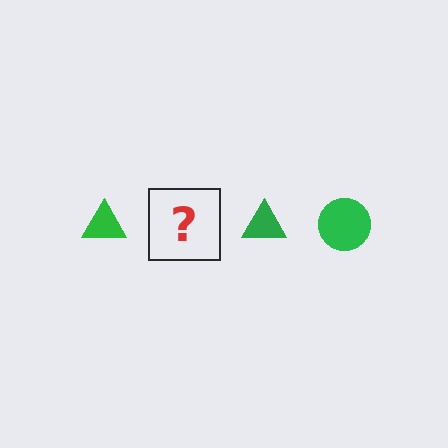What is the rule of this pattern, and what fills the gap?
The rule is that the pattern cycles through triangle, circle shapes in green. The gap should be filled with a green circle.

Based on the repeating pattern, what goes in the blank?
The blank should be a green circle.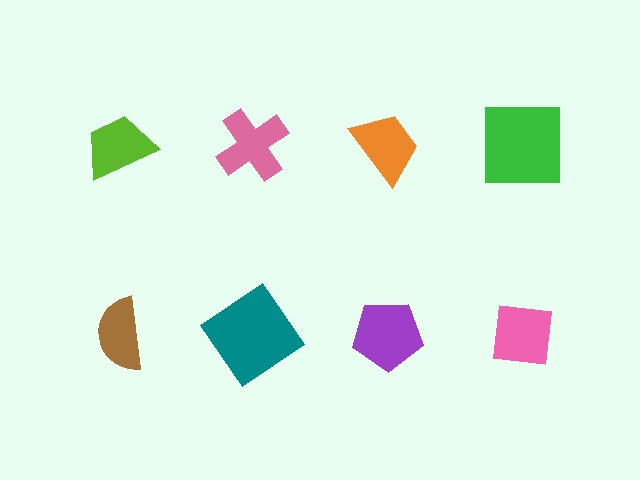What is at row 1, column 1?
A lime trapezoid.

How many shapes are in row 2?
4 shapes.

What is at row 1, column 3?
An orange trapezoid.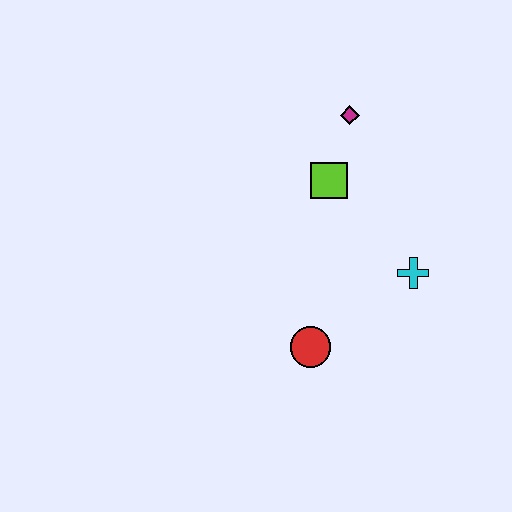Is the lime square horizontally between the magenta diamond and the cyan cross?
No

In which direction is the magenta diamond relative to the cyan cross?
The magenta diamond is above the cyan cross.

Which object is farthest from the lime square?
The red circle is farthest from the lime square.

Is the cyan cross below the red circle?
No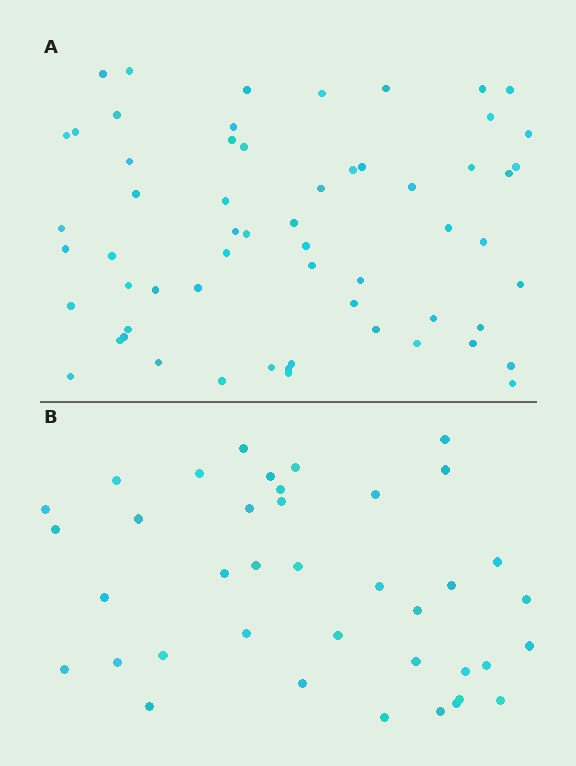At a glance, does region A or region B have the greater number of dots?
Region A (the top region) has more dots.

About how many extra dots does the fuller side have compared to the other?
Region A has approximately 20 more dots than region B.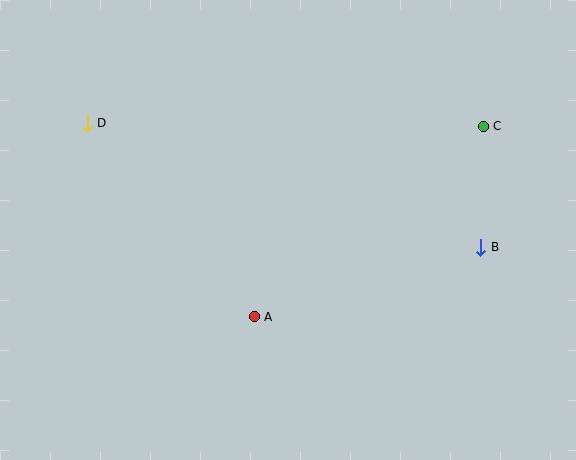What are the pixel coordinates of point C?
Point C is at (483, 126).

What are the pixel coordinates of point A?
Point A is at (254, 317).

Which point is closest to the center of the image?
Point A at (254, 317) is closest to the center.